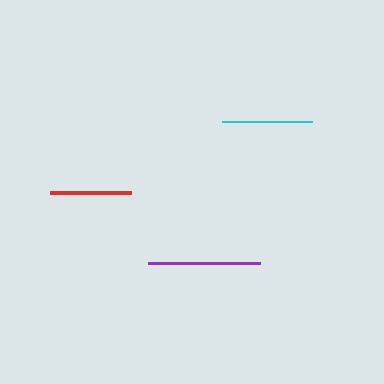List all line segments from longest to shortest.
From longest to shortest: purple, cyan, red.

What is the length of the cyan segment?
The cyan segment is approximately 90 pixels long.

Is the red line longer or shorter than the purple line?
The purple line is longer than the red line.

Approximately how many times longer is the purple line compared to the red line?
The purple line is approximately 1.4 times the length of the red line.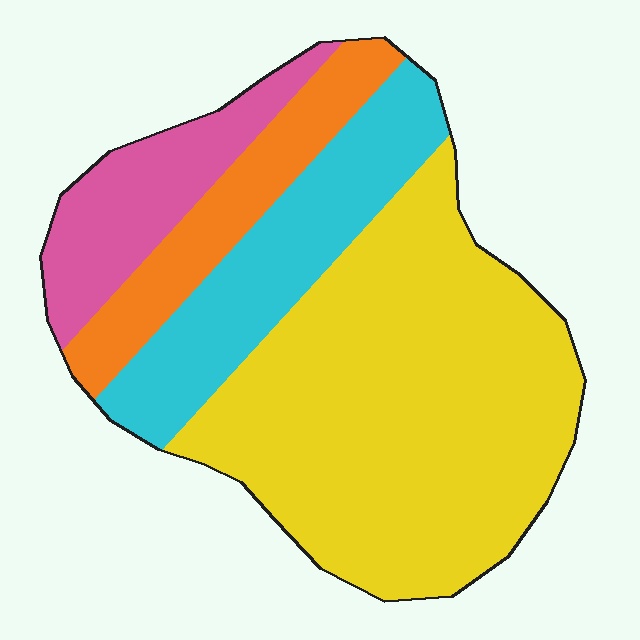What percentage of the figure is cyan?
Cyan takes up about one fifth (1/5) of the figure.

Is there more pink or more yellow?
Yellow.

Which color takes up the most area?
Yellow, at roughly 55%.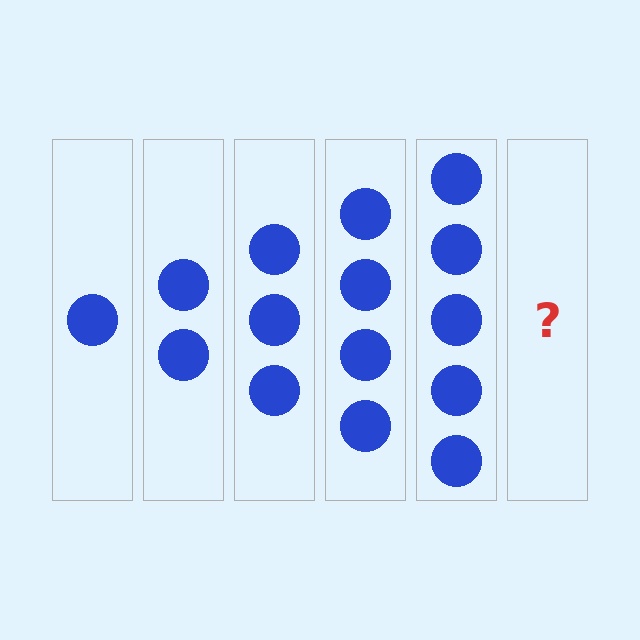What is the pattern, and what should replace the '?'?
The pattern is that each step adds one more circle. The '?' should be 6 circles.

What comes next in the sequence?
The next element should be 6 circles.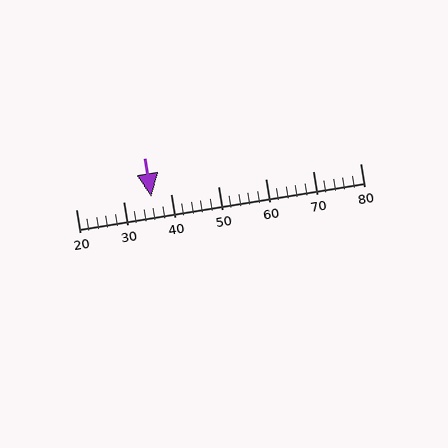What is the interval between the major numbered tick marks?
The major tick marks are spaced 10 units apart.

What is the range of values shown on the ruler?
The ruler shows values from 20 to 80.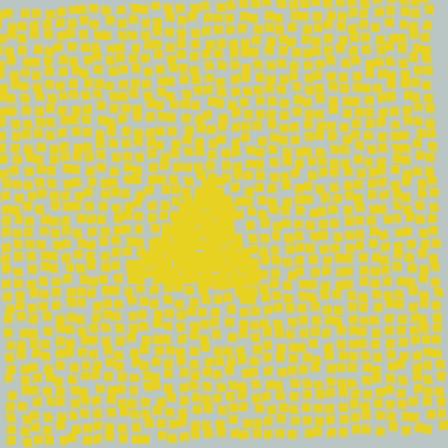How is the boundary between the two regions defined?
The boundary is defined by a change in element density (approximately 2.5x ratio). All elements are the same color, size, and shape.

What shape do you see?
I see a triangle.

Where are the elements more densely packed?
The elements are more densely packed inside the triangle boundary.